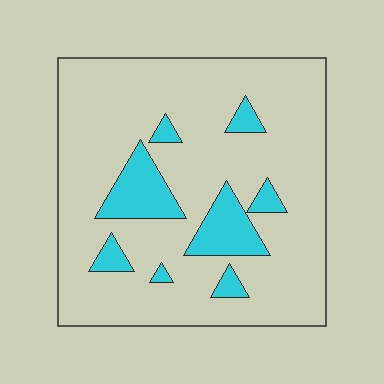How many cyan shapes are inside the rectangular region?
8.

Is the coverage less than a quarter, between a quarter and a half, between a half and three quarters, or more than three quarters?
Less than a quarter.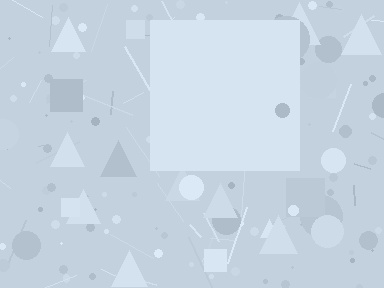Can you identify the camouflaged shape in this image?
The camouflaged shape is a square.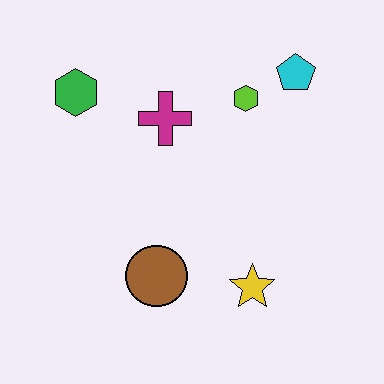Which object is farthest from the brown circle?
The cyan pentagon is farthest from the brown circle.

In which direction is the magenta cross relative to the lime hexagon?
The magenta cross is to the left of the lime hexagon.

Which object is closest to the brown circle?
The yellow star is closest to the brown circle.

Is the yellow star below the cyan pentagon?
Yes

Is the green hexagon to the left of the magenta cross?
Yes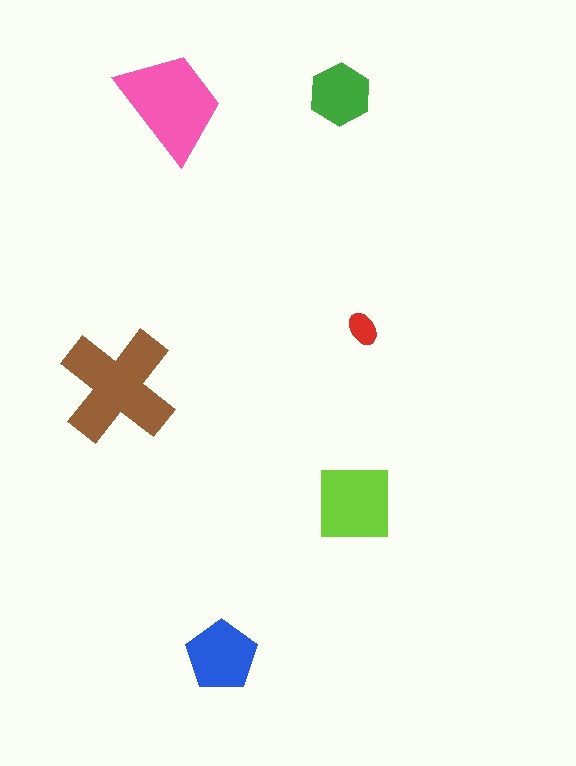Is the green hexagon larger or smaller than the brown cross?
Smaller.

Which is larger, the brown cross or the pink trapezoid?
The brown cross.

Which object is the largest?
The brown cross.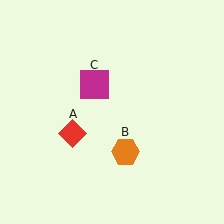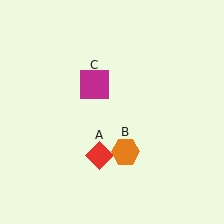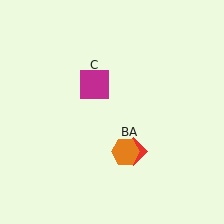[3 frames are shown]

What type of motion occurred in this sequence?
The red diamond (object A) rotated counterclockwise around the center of the scene.